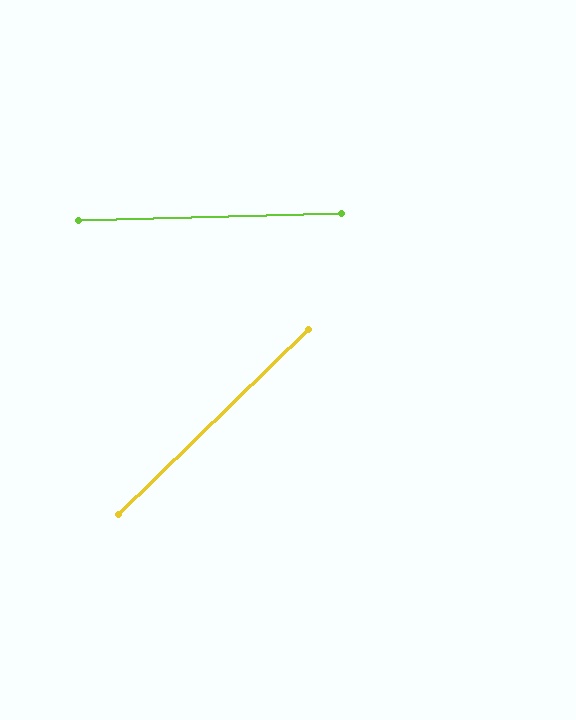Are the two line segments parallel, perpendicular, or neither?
Neither parallel nor perpendicular — they differ by about 43°.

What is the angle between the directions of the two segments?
Approximately 43 degrees.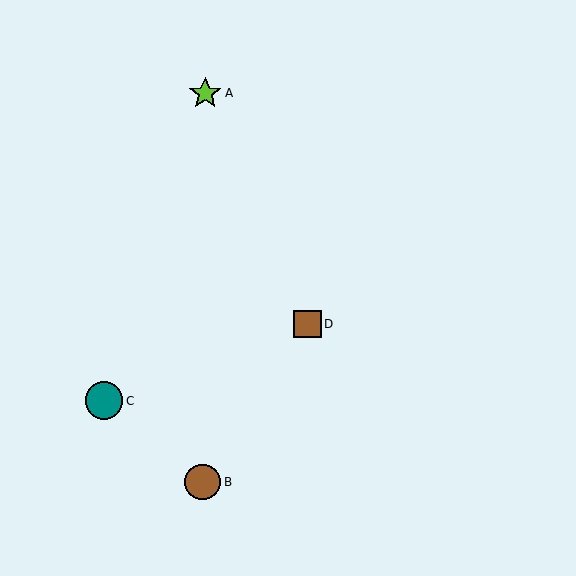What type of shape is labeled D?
Shape D is a brown square.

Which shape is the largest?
The teal circle (labeled C) is the largest.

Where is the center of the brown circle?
The center of the brown circle is at (203, 482).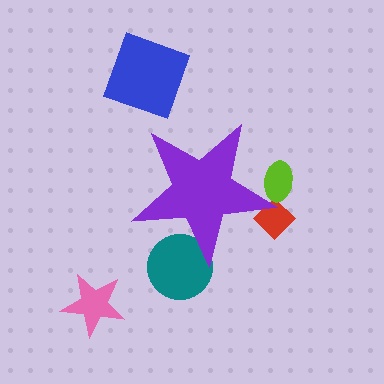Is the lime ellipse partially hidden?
Yes, the lime ellipse is partially hidden behind the purple star.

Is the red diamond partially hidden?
Yes, the red diamond is partially hidden behind the purple star.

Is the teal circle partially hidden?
Yes, the teal circle is partially hidden behind the purple star.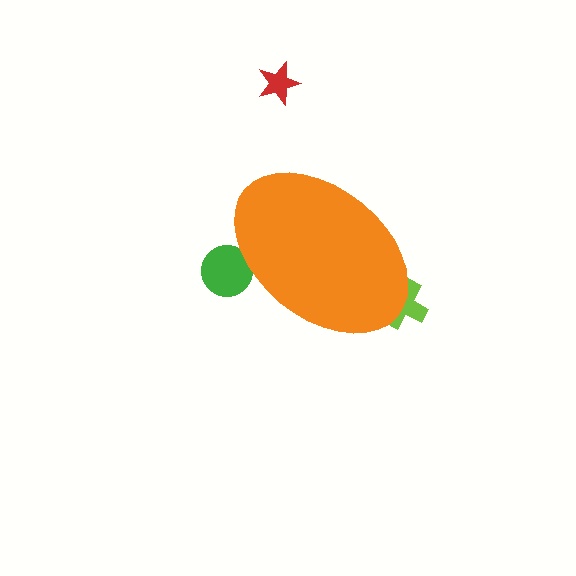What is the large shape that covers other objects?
An orange ellipse.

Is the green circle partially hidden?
Yes, the green circle is partially hidden behind the orange ellipse.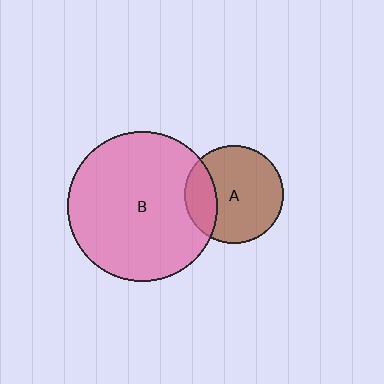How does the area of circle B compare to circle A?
Approximately 2.3 times.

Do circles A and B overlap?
Yes.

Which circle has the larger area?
Circle B (pink).